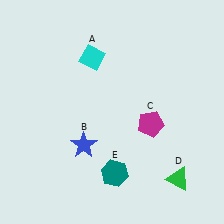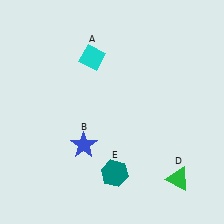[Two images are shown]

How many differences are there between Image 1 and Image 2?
There is 1 difference between the two images.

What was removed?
The magenta pentagon (C) was removed in Image 2.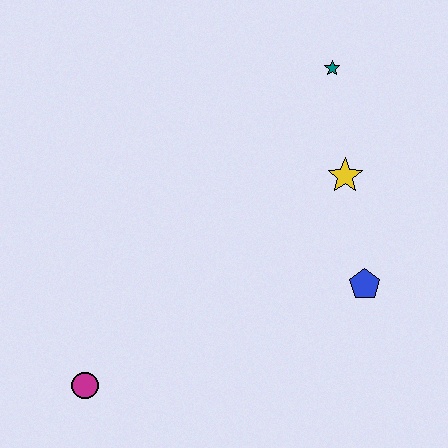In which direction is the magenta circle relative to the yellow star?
The magenta circle is to the left of the yellow star.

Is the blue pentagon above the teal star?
No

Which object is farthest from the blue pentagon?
The magenta circle is farthest from the blue pentagon.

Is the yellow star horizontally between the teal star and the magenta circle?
No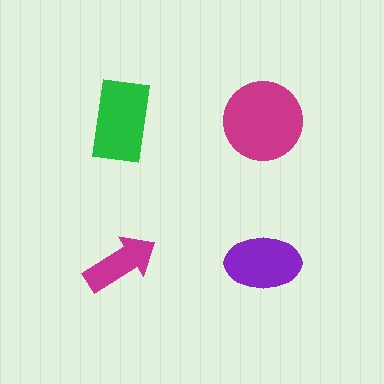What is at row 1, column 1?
A green rectangle.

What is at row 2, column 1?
A magenta arrow.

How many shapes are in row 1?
2 shapes.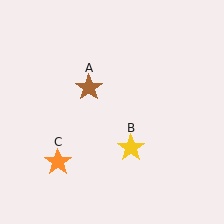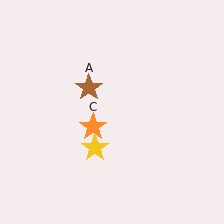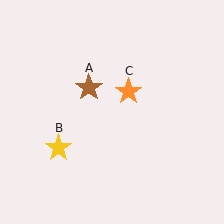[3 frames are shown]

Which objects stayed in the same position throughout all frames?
Brown star (object A) remained stationary.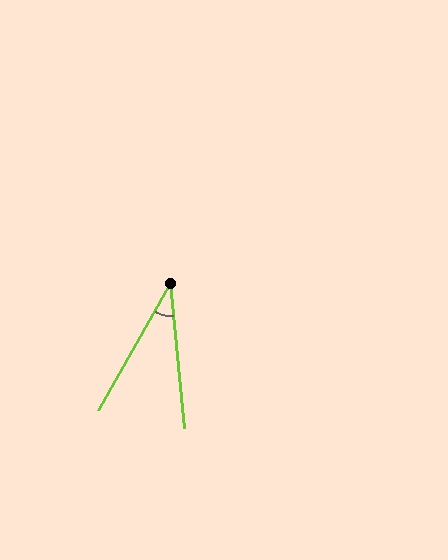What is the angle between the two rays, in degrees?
Approximately 35 degrees.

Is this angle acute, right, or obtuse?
It is acute.